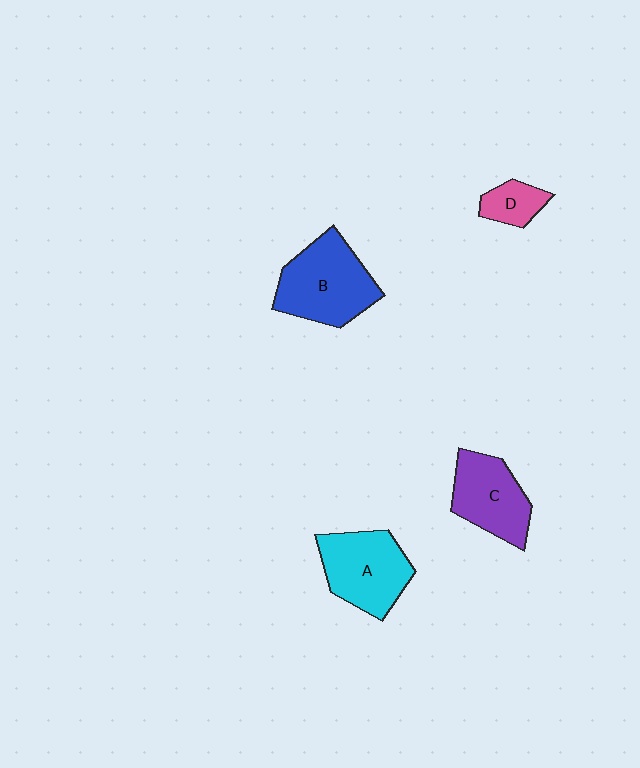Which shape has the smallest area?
Shape D (pink).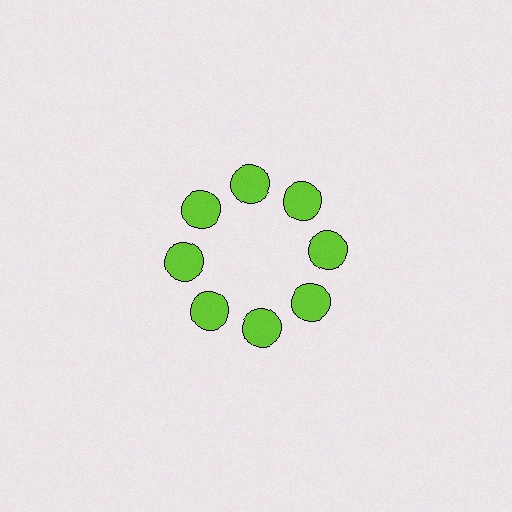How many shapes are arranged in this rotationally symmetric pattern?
There are 8 shapes, arranged in 8 groups of 1.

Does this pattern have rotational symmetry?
Yes, this pattern has 8-fold rotational symmetry. It looks the same after rotating 45 degrees around the center.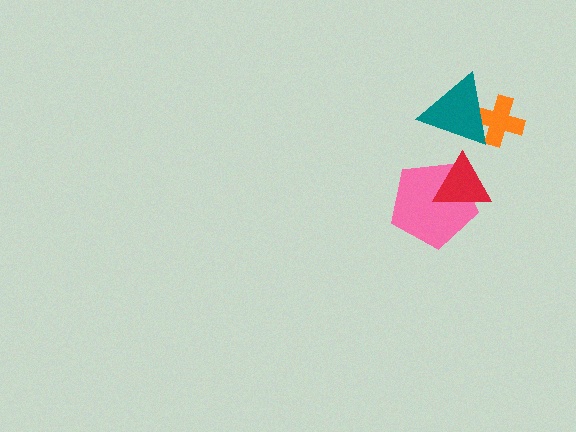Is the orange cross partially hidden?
Yes, it is partially covered by another shape.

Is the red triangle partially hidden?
No, no other shape covers it.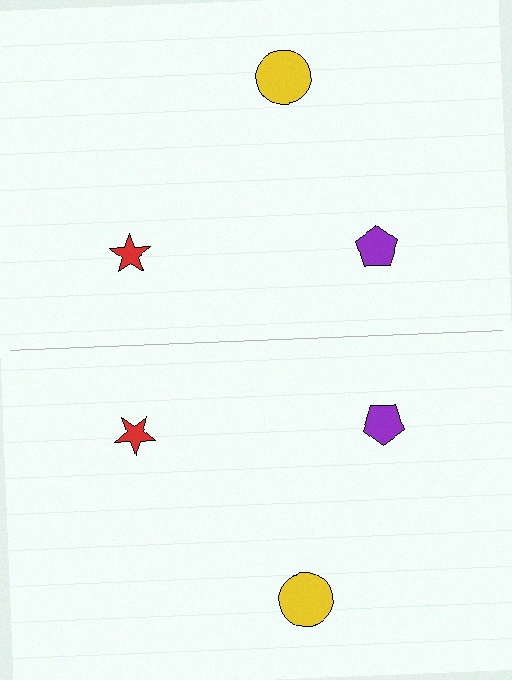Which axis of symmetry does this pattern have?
The pattern has a horizontal axis of symmetry running through the center of the image.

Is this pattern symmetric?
Yes, this pattern has bilateral (reflection) symmetry.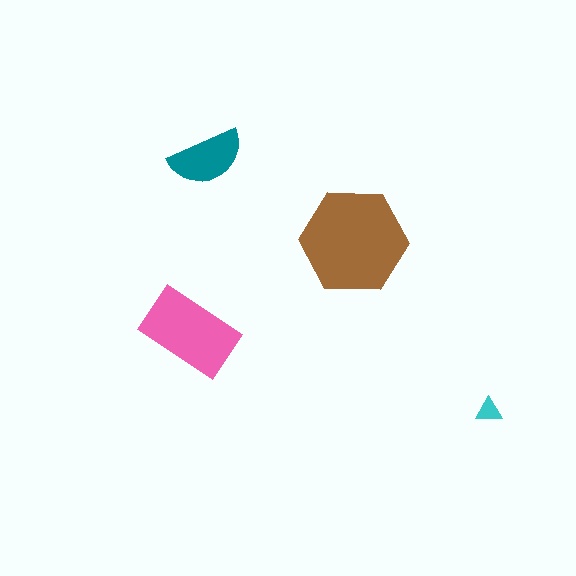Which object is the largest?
The brown hexagon.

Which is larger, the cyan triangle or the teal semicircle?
The teal semicircle.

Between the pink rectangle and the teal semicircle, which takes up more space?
The pink rectangle.